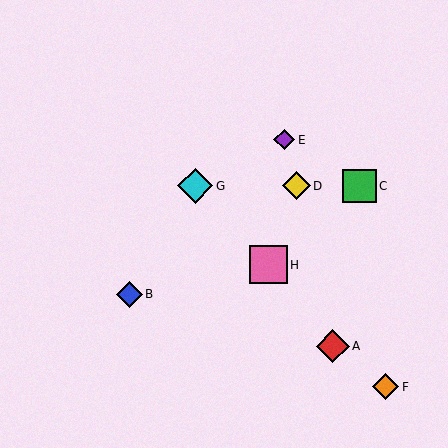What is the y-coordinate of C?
Object C is at y≈186.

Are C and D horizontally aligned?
Yes, both are at y≈186.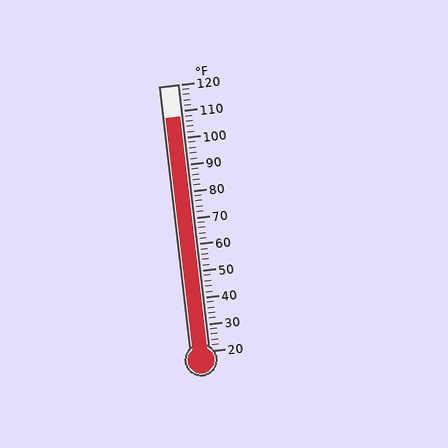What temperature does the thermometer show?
The thermometer shows approximately 108°F.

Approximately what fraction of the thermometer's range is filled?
The thermometer is filled to approximately 90% of its range.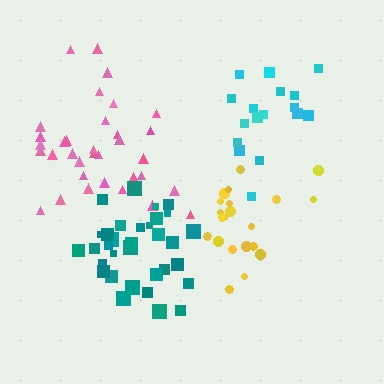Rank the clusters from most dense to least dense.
teal, yellow, cyan, pink.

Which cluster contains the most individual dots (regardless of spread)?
Pink (34).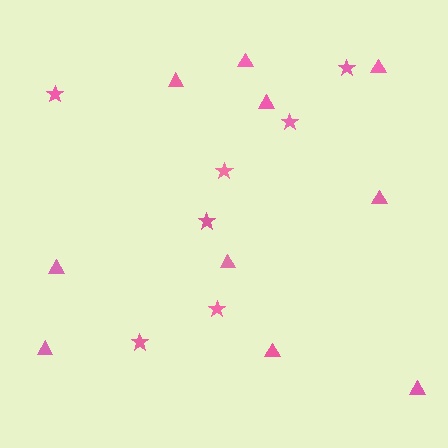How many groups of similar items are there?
There are 2 groups: one group of triangles (10) and one group of stars (7).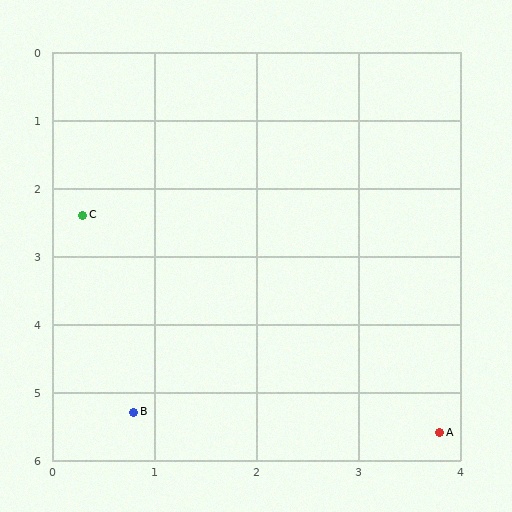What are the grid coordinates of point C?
Point C is at approximately (0.3, 2.4).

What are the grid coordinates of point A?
Point A is at approximately (3.8, 5.6).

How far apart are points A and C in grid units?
Points A and C are about 4.7 grid units apart.